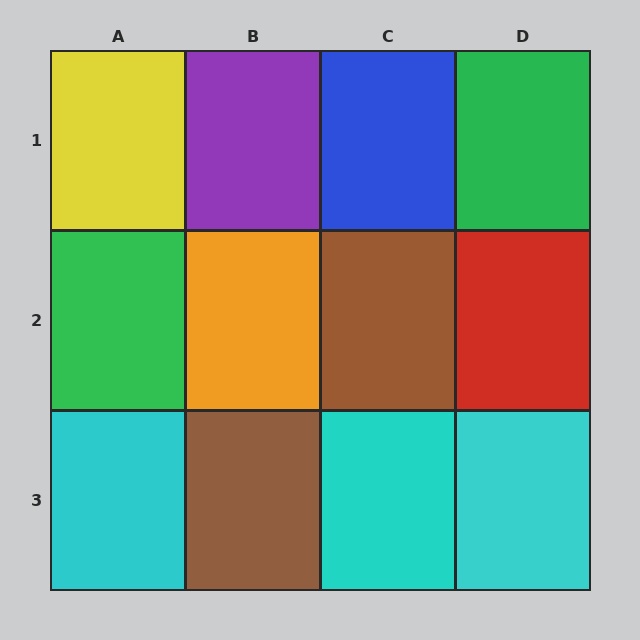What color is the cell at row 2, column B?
Orange.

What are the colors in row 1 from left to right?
Yellow, purple, blue, green.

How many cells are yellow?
1 cell is yellow.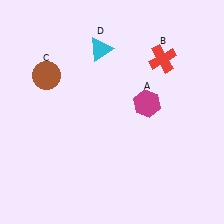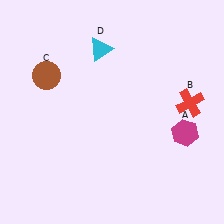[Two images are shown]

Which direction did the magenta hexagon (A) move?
The magenta hexagon (A) moved right.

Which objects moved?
The objects that moved are: the magenta hexagon (A), the red cross (B).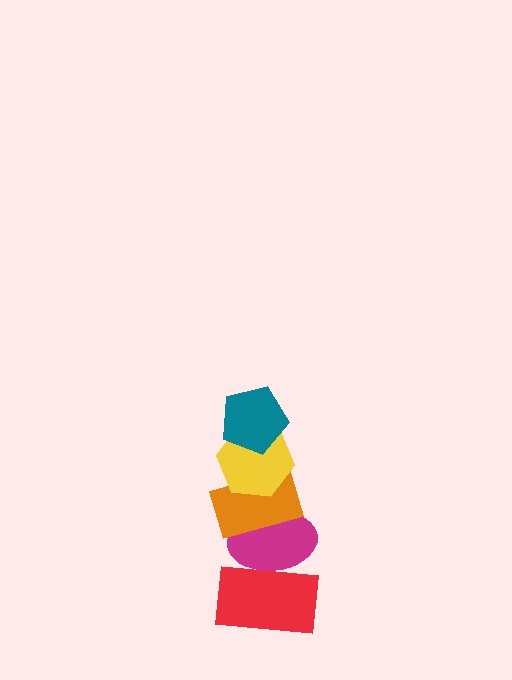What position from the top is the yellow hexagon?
The yellow hexagon is 2nd from the top.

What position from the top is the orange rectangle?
The orange rectangle is 3rd from the top.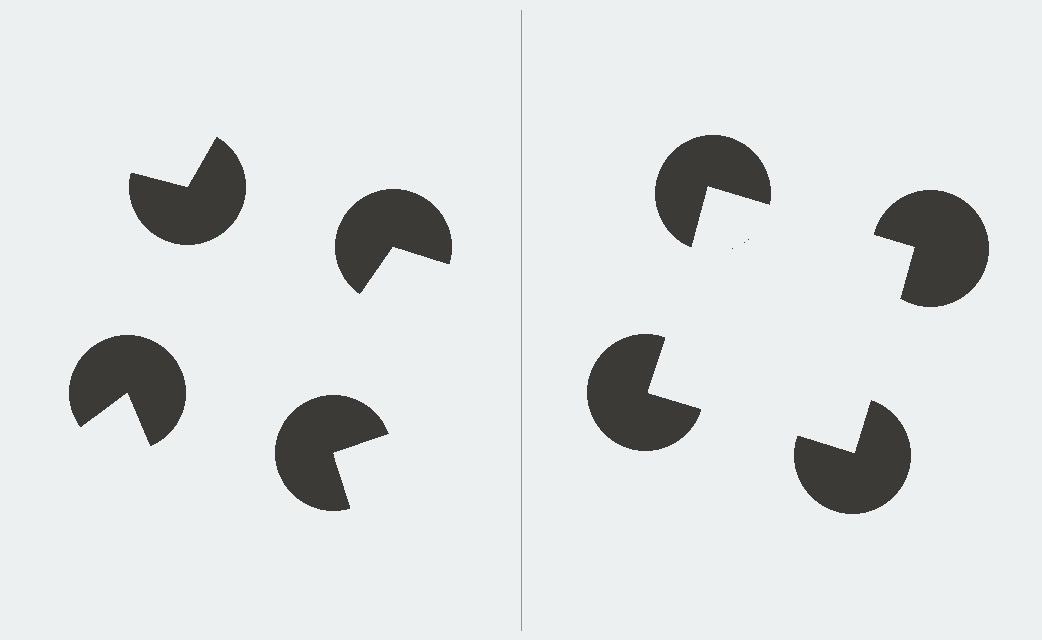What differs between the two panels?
The pac-man discs are positioned identically on both sides; only the wedge orientations differ. On the right they align to a square; on the left they are misaligned.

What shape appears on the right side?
An illusory square.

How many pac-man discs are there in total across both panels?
8 — 4 on each side.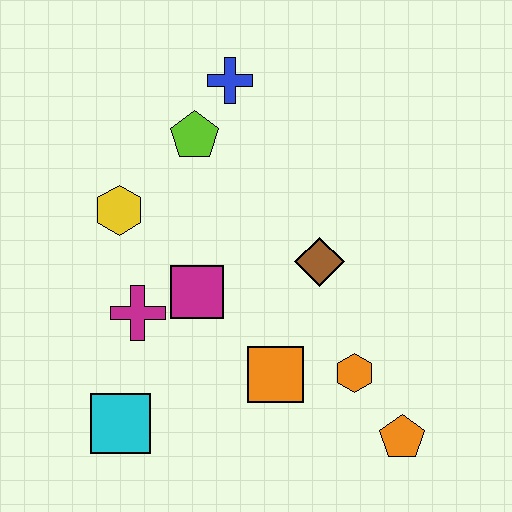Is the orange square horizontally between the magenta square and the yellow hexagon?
No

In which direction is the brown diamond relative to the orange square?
The brown diamond is above the orange square.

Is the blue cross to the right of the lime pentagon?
Yes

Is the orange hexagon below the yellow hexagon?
Yes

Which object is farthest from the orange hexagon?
The blue cross is farthest from the orange hexagon.